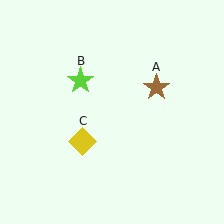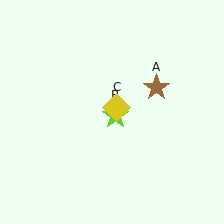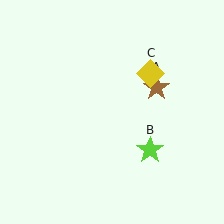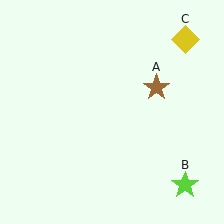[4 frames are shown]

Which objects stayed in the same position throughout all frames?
Brown star (object A) remained stationary.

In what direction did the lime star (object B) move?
The lime star (object B) moved down and to the right.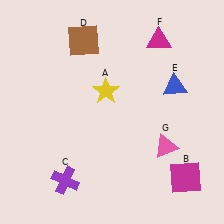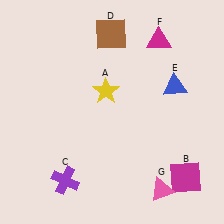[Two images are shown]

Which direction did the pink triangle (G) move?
The pink triangle (G) moved down.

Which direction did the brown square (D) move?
The brown square (D) moved right.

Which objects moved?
The objects that moved are: the brown square (D), the pink triangle (G).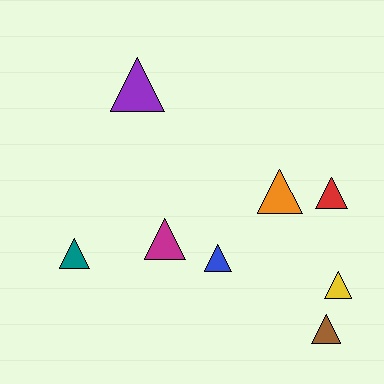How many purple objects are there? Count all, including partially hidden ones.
There is 1 purple object.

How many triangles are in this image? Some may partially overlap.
There are 8 triangles.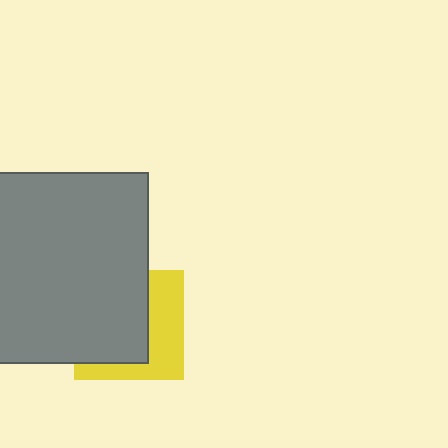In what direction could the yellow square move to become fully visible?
The yellow square could move right. That would shift it out from behind the gray rectangle entirely.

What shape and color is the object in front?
The object in front is a gray rectangle.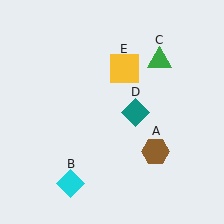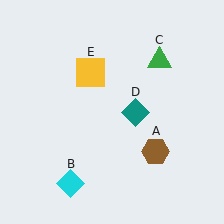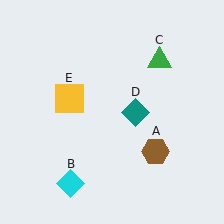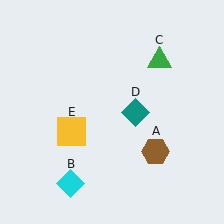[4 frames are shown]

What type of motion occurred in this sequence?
The yellow square (object E) rotated counterclockwise around the center of the scene.